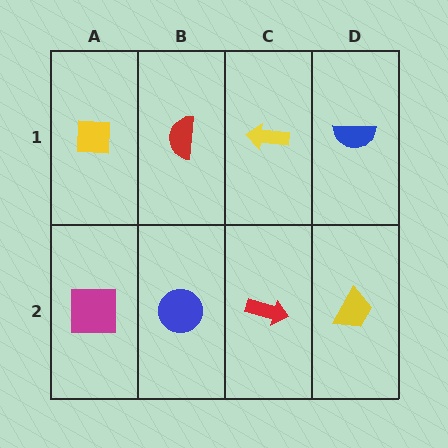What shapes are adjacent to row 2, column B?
A red semicircle (row 1, column B), a magenta square (row 2, column A), a red arrow (row 2, column C).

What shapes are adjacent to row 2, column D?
A blue semicircle (row 1, column D), a red arrow (row 2, column C).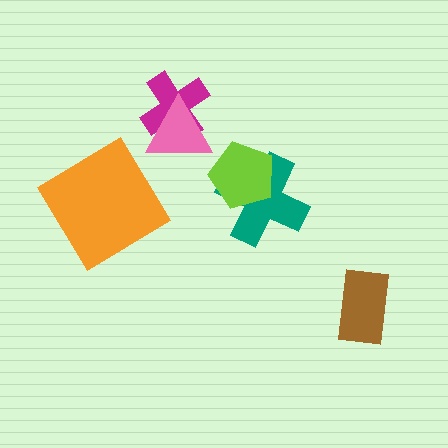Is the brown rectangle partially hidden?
No, no other shape covers it.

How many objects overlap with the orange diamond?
0 objects overlap with the orange diamond.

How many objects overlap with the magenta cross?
1 object overlaps with the magenta cross.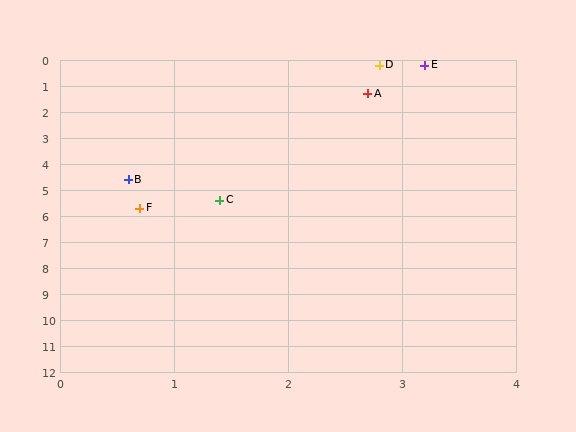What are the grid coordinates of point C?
Point C is at approximately (1.4, 5.4).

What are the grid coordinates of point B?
Point B is at approximately (0.6, 4.6).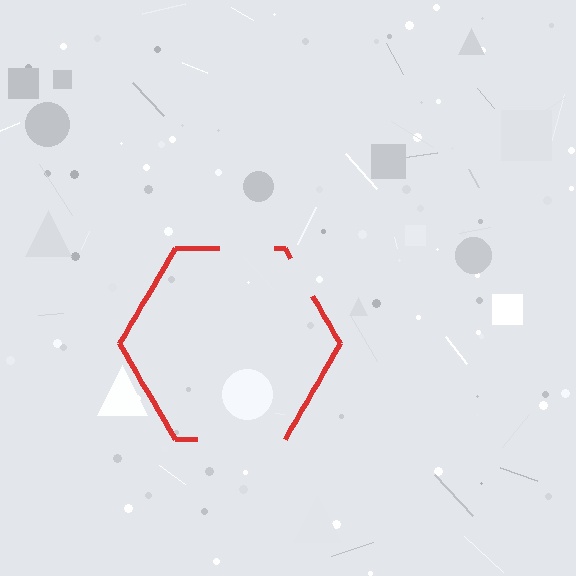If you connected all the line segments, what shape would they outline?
They would outline a hexagon.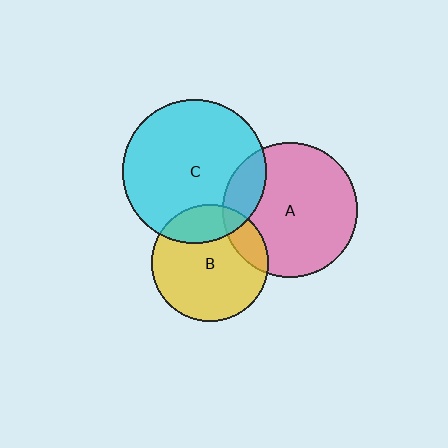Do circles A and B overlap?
Yes.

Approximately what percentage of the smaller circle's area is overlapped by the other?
Approximately 15%.